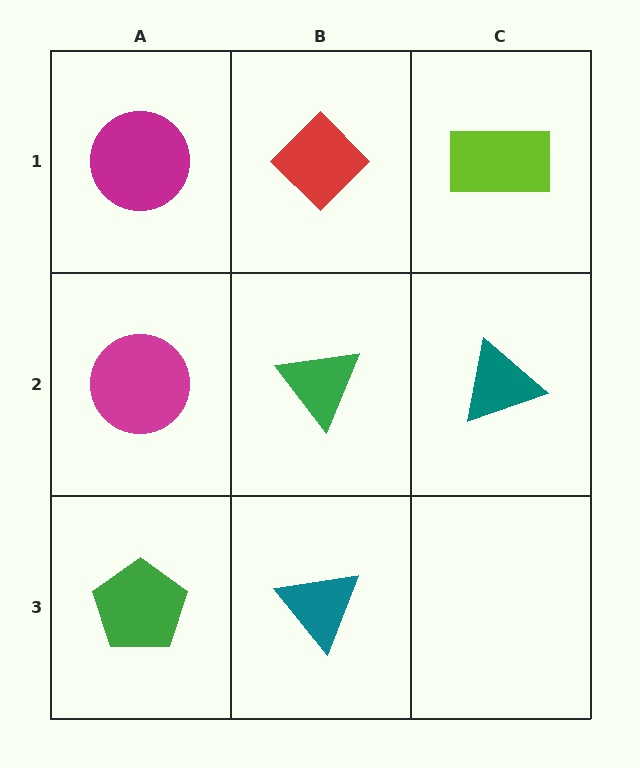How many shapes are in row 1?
3 shapes.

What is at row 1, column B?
A red diamond.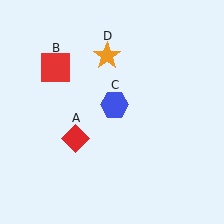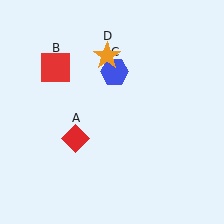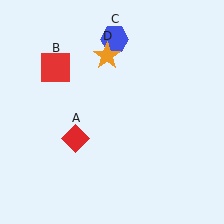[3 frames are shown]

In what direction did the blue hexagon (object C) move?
The blue hexagon (object C) moved up.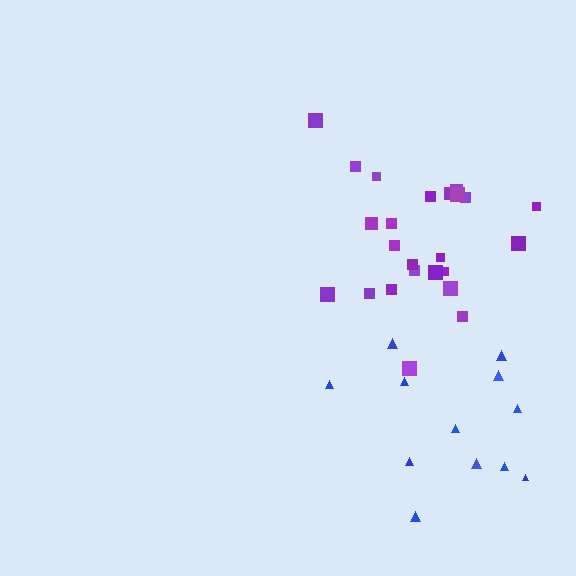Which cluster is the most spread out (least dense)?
Blue.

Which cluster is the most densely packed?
Purple.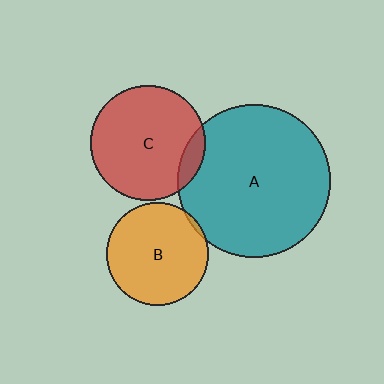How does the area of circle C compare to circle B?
Approximately 1.3 times.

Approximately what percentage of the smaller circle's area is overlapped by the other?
Approximately 5%.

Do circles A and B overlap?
Yes.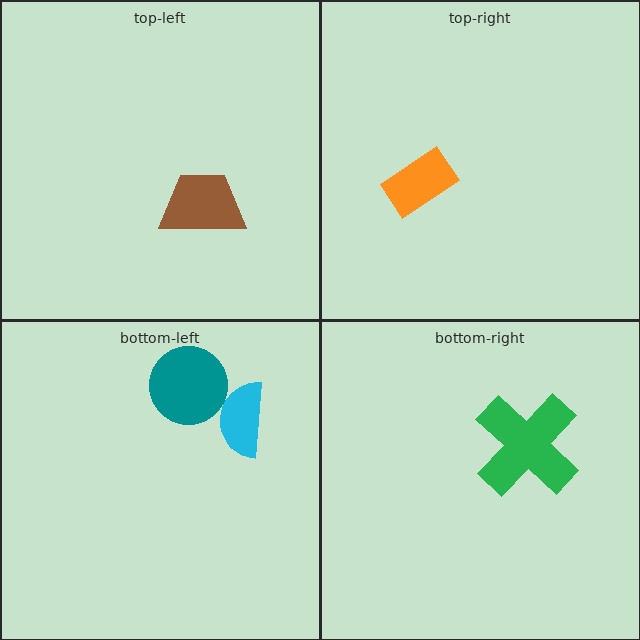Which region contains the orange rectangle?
The top-right region.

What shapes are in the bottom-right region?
The green cross.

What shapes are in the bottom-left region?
The teal circle, the cyan semicircle.